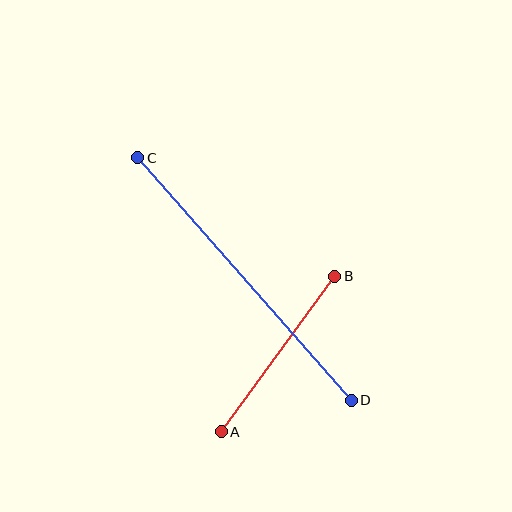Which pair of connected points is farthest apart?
Points C and D are farthest apart.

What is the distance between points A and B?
The distance is approximately 192 pixels.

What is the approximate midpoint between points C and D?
The midpoint is at approximately (244, 279) pixels.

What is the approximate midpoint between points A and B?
The midpoint is at approximately (278, 354) pixels.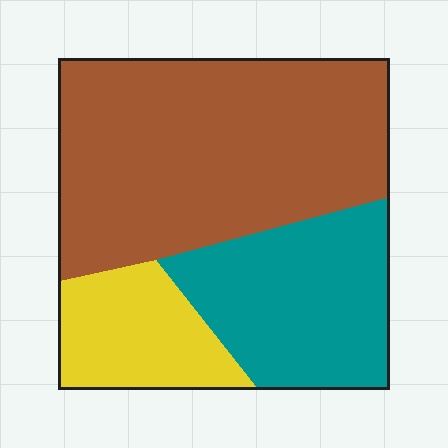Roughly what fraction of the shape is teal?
Teal covers roughly 30% of the shape.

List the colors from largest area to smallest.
From largest to smallest: brown, teal, yellow.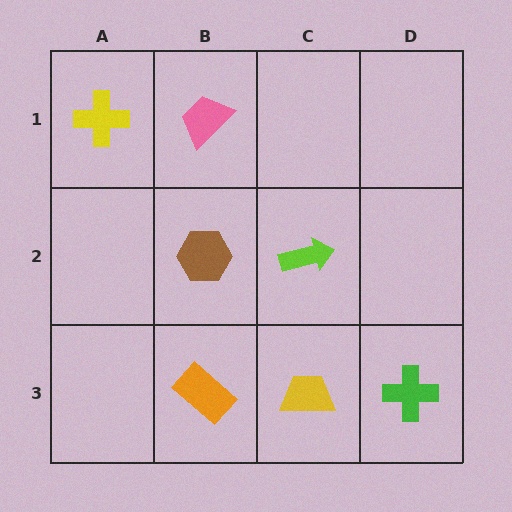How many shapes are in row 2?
2 shapes.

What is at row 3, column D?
A green cross.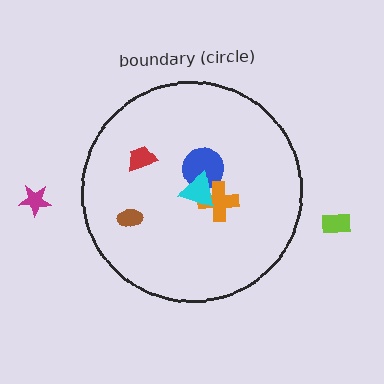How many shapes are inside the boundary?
5 inside, 2 outside.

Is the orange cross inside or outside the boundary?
Inside.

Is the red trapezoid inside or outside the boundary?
Inside.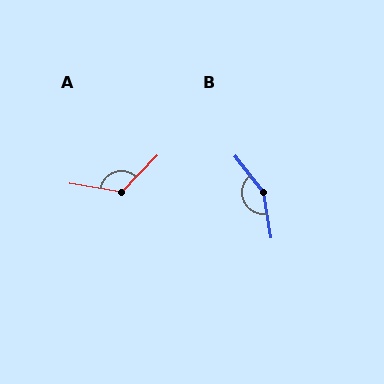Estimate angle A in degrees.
Approximately 125 degrees.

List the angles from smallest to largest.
A (125°), B (152°).